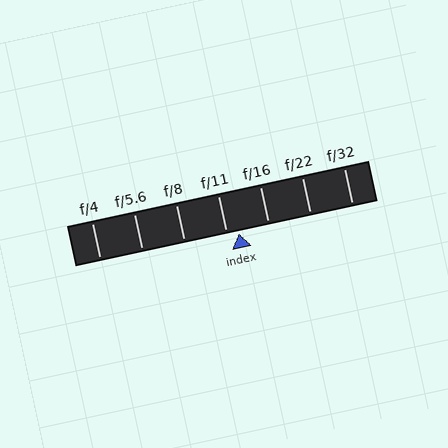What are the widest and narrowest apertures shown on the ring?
The widest aperture shown is f/4 and the narrowest is f/32.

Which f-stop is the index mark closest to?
The index mark is closest to f/11.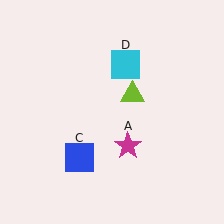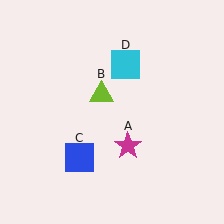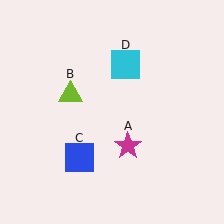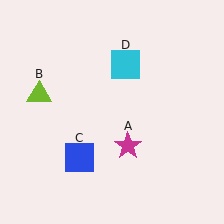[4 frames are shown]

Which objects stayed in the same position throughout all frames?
Magenta star (object A) and blue square (object C) and cyan square (object D) remained stationary.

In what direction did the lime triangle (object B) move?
The lime triangle (object B) moved left.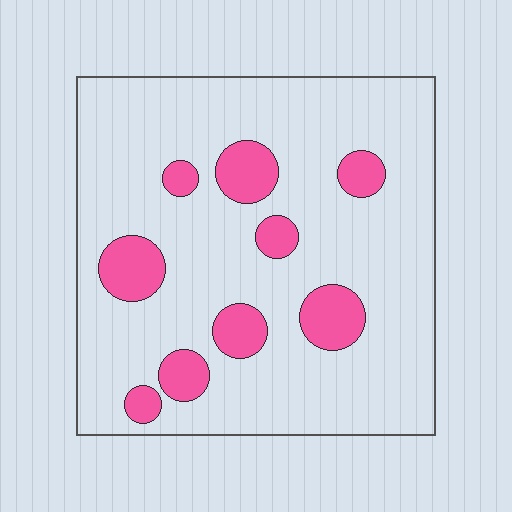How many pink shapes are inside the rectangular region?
9.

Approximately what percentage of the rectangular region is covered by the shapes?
Approximately 15%.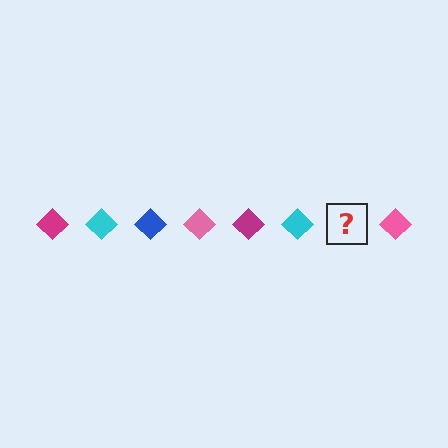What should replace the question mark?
The question mark should be replaced with a blue diamond.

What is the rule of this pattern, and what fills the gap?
The rule is that the pattern cycles through magenta, cyan, blue, pink diamonds. The gap should be filled with a blue diamond.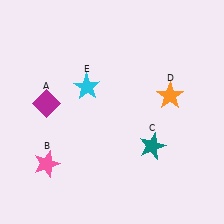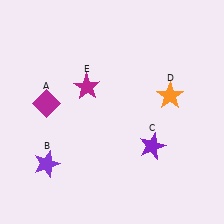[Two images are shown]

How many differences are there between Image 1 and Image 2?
There are 3 differences between the two images.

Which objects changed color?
B changed from pink to purple. C changed from teal to purple. E changed from cyan to magenta.